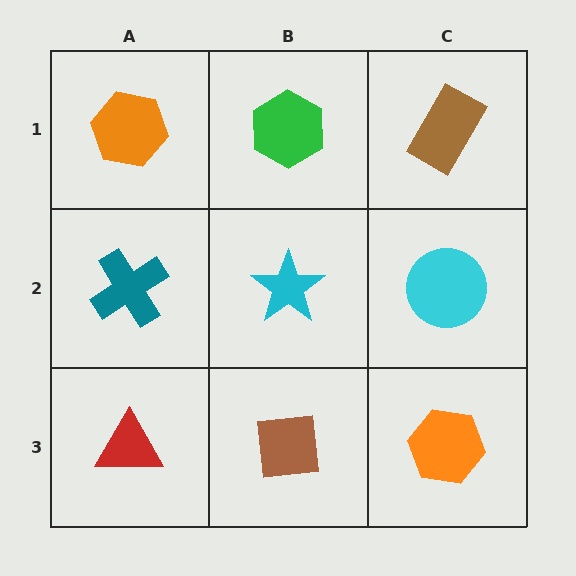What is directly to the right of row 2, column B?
A cyan circle.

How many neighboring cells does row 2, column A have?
3.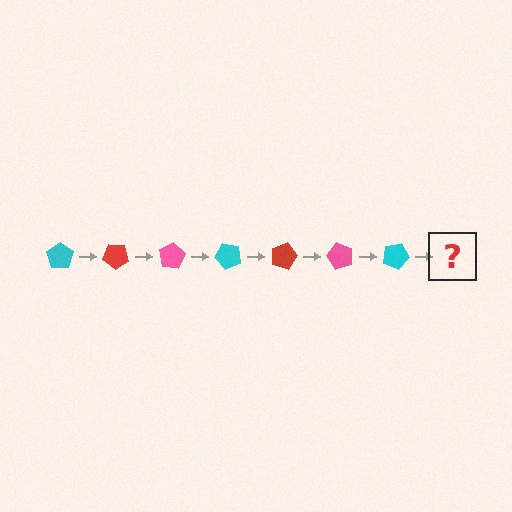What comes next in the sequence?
The next element should be a red pentagon, rotated 280 degrees from the start.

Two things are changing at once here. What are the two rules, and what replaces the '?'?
The two rules are that it rotates 40 degrees each step and the color cycles through cyan, red, and pink. The '?' should be a red pentagon, rotated 280 degrees from the start.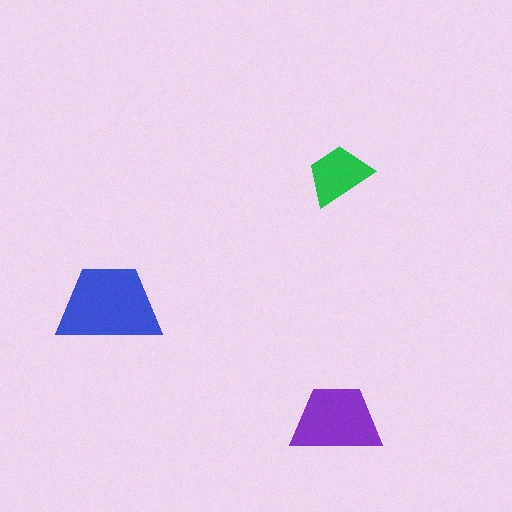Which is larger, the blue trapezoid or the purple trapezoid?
The blue one.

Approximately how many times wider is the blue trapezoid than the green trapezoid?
About 1.5 times wider.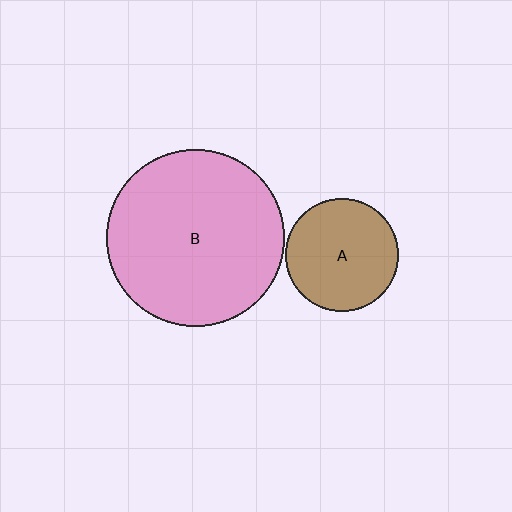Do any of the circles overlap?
No, none of the circles overlap.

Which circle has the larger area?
Circle B (pink).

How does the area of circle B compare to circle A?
Approximately 2.5 times.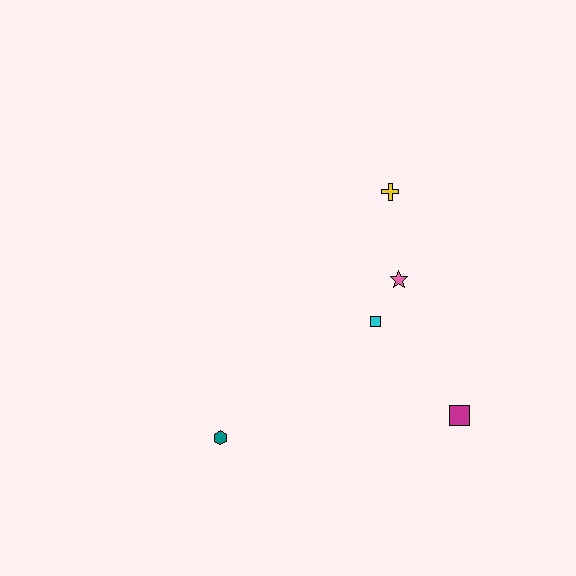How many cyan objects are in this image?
There is 1 cyan object.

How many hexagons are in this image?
There is 1 hexagon.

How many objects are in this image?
There are 5 objects.